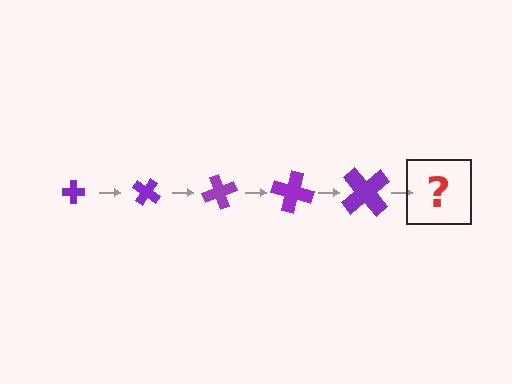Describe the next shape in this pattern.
It should be a cross, larger than the previous one and rotated 175 degrees from the start.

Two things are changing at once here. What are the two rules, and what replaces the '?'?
The two rules are that the cross grows larger each step and it rotates 35 degrees each step. The '?' should be a cross, larger than the previous one and rotated 175 degrees from the start.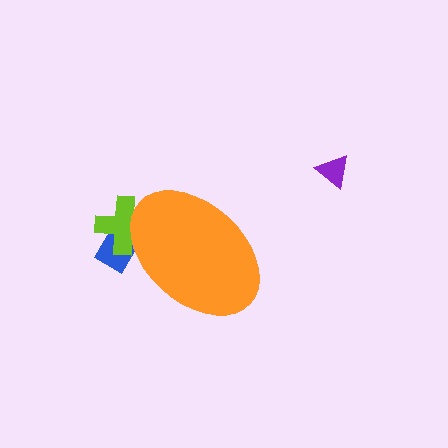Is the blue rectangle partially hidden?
Yes, the blue rectangle is partially hidden behind the orange ellipse.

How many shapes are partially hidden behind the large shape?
2 shapes are partially hidden.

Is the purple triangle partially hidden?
No, the purple triangle is fully visible.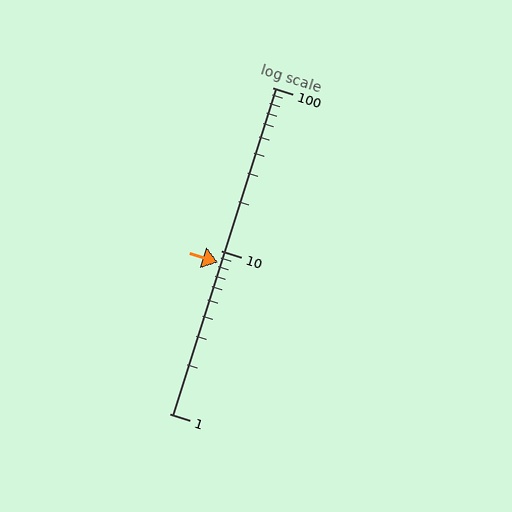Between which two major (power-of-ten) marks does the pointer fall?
The pointer is between 1 and 10.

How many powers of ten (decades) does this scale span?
The scale spans 2 decades, from 1 to 100.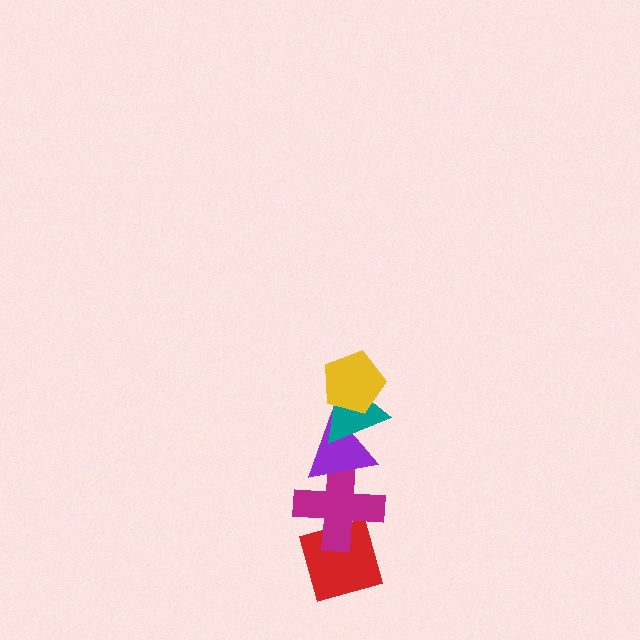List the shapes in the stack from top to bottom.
From top to bottom: the yellow pentagon, the teal triangle, the purple triangle, the magenta cross, the red diamond.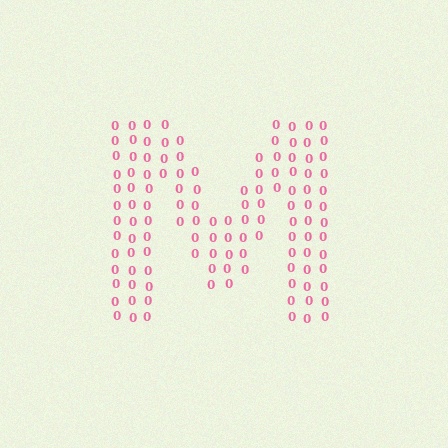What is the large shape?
The large shape is the letter M.